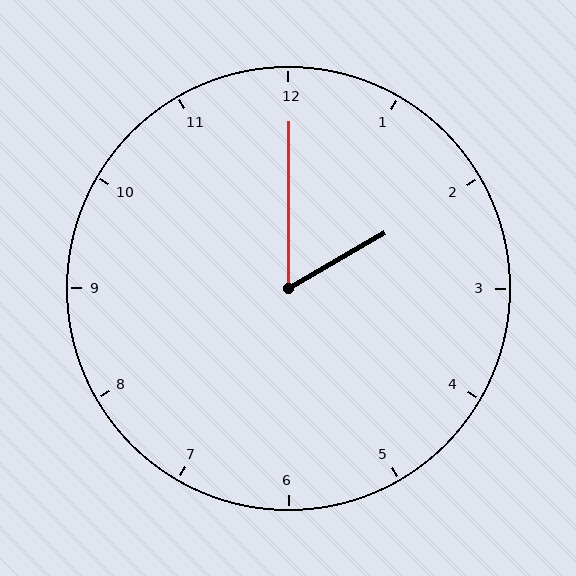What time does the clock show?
2:00.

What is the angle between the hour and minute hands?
Approximately 60 degrees.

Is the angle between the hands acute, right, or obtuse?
It is acute.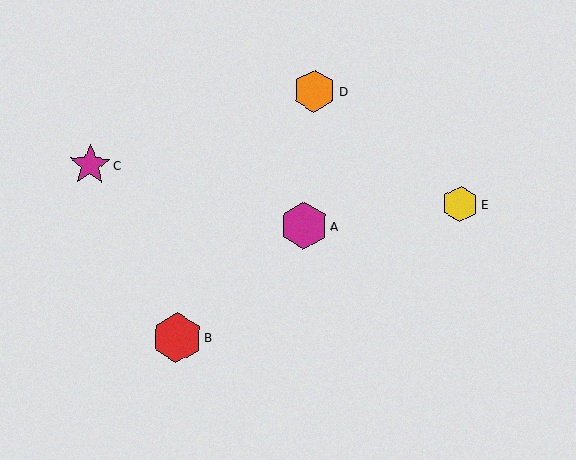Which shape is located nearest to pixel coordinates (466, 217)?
The yellow hexagon (labeled E) at (460, 204) is nearest to that location.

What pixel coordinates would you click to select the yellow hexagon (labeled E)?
Click at (460, 204) to select the yellow hexagon E.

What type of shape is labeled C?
Shape C is a magenta star.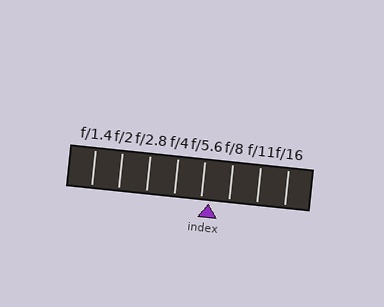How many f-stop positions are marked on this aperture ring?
There are 8 f-stop positions marked.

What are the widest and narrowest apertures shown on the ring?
The widest aperture shown is f/1.4 and the narrowest is f/16.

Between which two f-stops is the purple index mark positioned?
The index mark is between f/5.6 and f/8.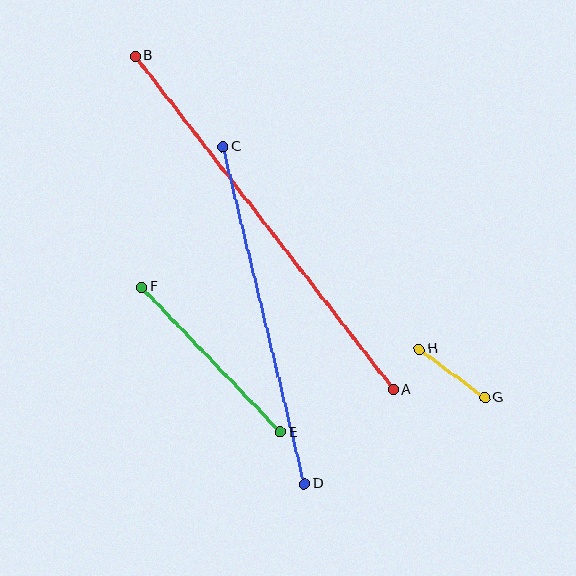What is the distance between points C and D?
The distance is approximately 347 pixels.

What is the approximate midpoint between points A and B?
The midpoint is at approximately (264, 223) pixels.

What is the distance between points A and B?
The distance is approximately 422 pixels.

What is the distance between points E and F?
The distance is approximately 201 pixels.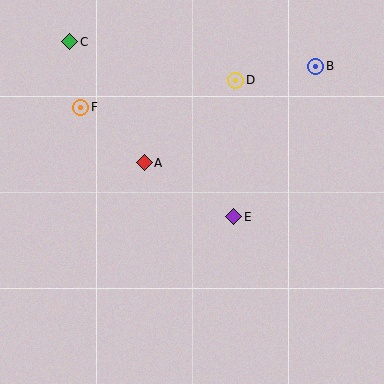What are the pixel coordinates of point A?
Point A is at (144, 163).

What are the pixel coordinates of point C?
Point C is at (70, 42).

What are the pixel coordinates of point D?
Point D is at (236, 80).